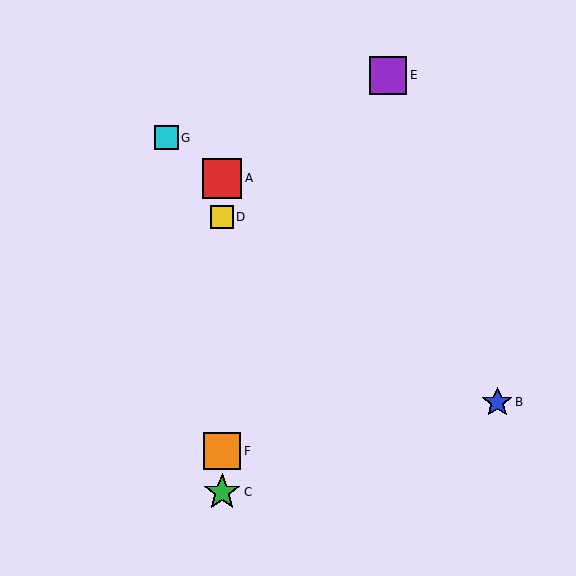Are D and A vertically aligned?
Yes, both are at x≈222.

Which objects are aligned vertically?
Objects A, C, D, F are aligned vertically.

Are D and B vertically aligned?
No, D is at x≈222 and B is at x≈497.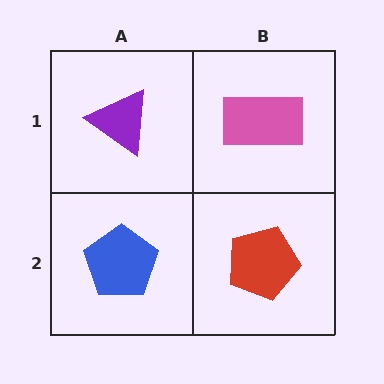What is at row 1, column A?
A purple triangle.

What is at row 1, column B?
A pink rectangle.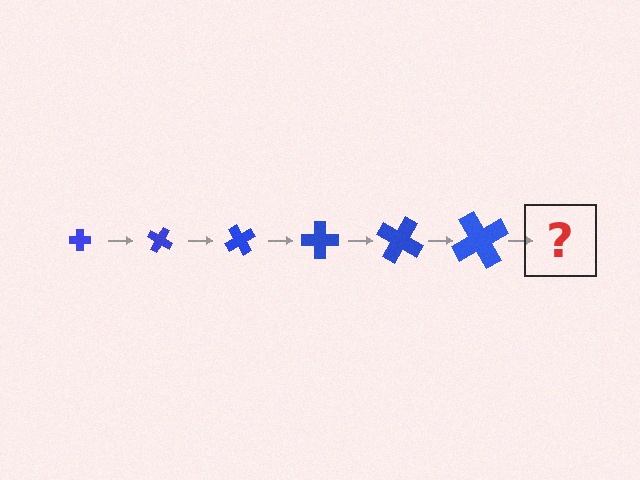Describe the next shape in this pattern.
It should be a cross, larger than the previous one and rotated 180 degrees from the start.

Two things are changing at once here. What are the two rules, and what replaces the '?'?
The two rules are that the cross grows larger each step and it rotates 30 degrees each step. The '?' should be a cross, larger than the previous one and rotated 180 degrees from the start.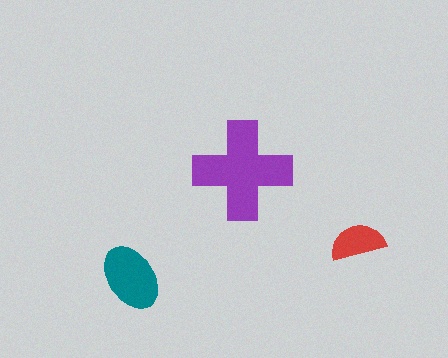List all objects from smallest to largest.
The red semicircle, the teal ellipse, the purple cross.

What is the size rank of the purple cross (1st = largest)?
1st.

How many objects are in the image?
There are 3 objects in the image.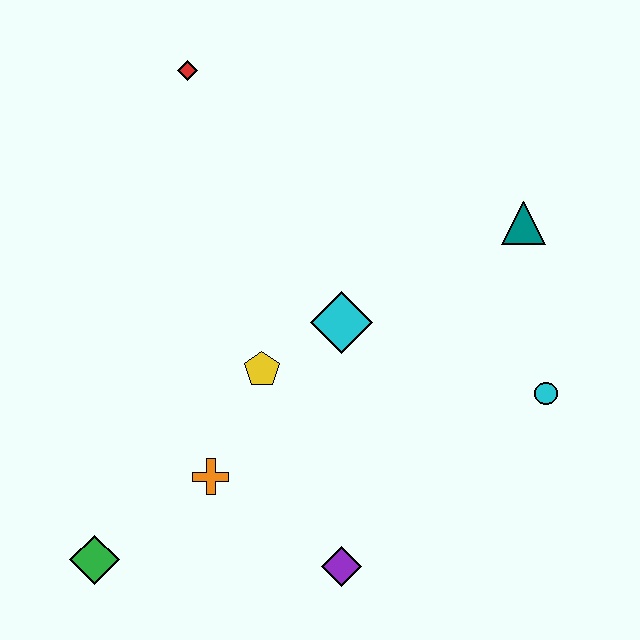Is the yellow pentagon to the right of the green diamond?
Yes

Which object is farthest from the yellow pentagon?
The red diamond is farthest from the yellow pentagon.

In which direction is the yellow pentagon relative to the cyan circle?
The yellow pentagon is to the left of the cyan circle.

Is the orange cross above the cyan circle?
No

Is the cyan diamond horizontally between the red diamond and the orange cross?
No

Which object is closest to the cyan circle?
The teal triangle is closest to the cyan circle.